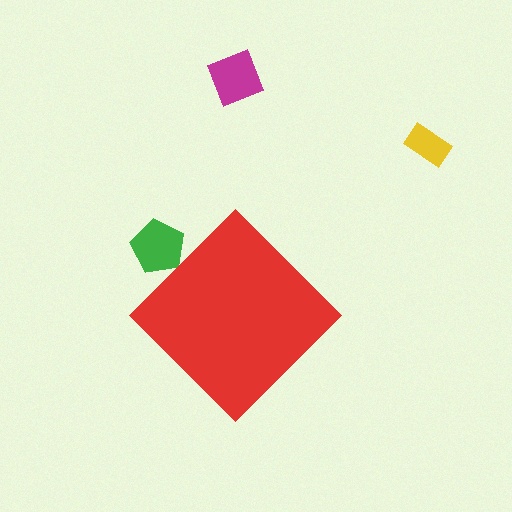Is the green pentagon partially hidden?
Yes, the green pentagon is partially hidden behind the red diamond.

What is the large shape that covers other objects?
A red diamond.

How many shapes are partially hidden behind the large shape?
1 shape is partially hidden.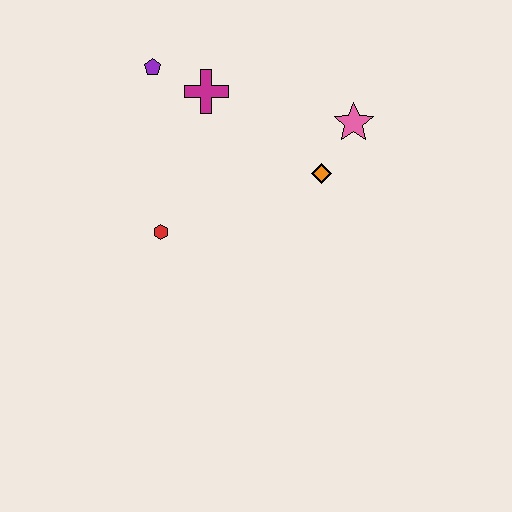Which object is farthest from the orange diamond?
The purple pentagon is farthest from the orange diamond.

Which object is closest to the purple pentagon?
The magenta cross is closest to the purple pentagon.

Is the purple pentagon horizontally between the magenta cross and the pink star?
No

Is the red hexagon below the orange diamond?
Yes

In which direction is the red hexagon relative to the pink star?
The red hexagon is to the left of the pink star.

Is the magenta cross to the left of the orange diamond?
Yes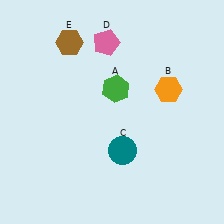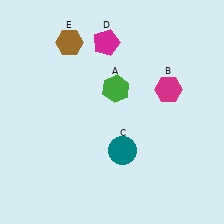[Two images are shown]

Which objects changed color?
B changed from orange to magenta. D changed from pink to magenta.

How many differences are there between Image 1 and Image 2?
There are 2 differences between the two images.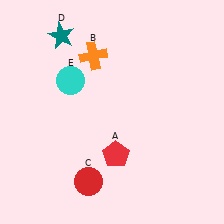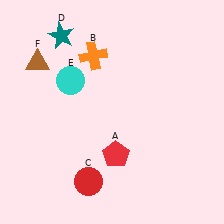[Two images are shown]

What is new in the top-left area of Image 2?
A brown triangle (F) was added in the top-left area of Image 2.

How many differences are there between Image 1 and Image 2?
There is 1 difference between the two images.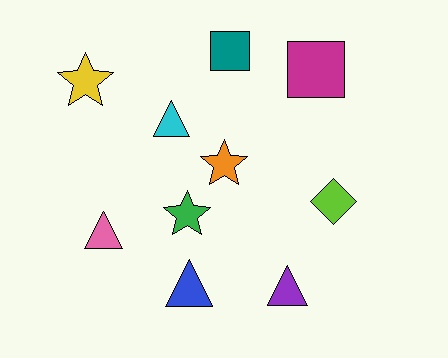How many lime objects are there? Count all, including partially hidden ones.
There is 1 lime object.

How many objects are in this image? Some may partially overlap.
There are 10 objects.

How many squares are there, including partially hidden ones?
There are 2 squares.